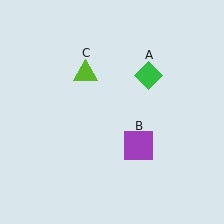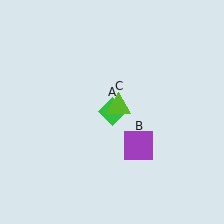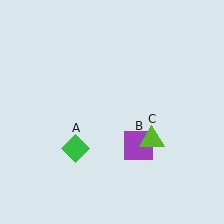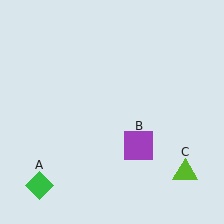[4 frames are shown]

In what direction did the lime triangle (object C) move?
The lime triangle (object C) moved down and to the right.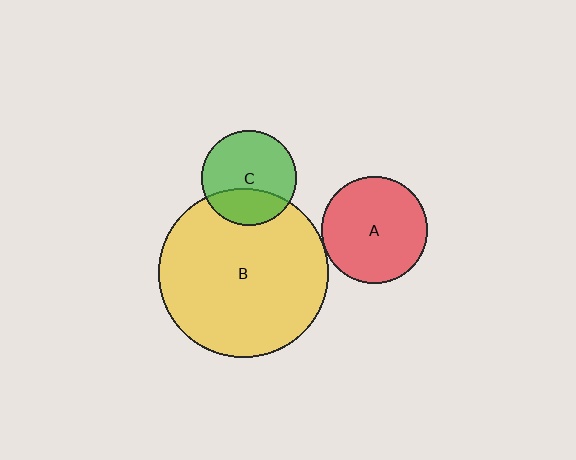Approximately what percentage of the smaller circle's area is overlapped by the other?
Approximately 30%.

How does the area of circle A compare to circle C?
Approximately 1.3 times.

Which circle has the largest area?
Circle B (yellow).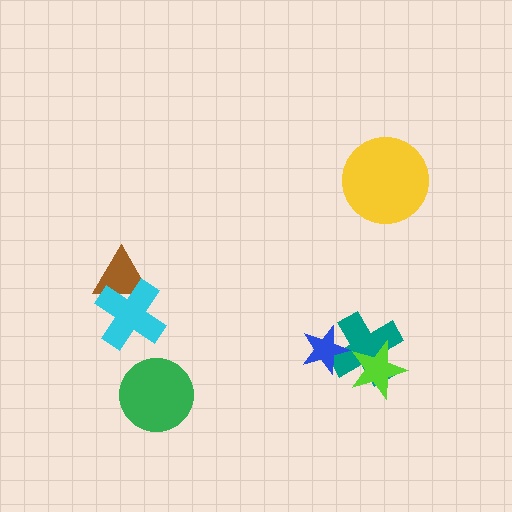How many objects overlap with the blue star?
1 object overlaps with the blue star.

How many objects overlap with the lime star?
1 object overlaps with the lime star.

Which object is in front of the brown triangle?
The cyan cross is in front of the brown triangle.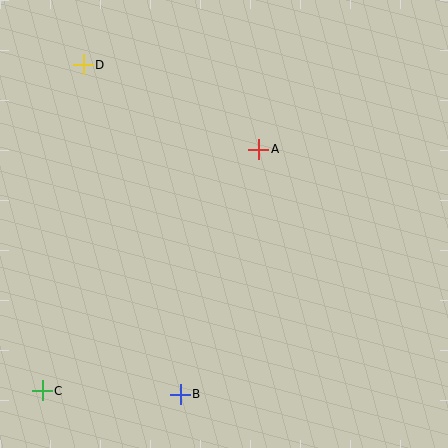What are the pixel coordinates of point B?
Point B is at (180, 394).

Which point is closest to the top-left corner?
Point D is closest to the top-left corner.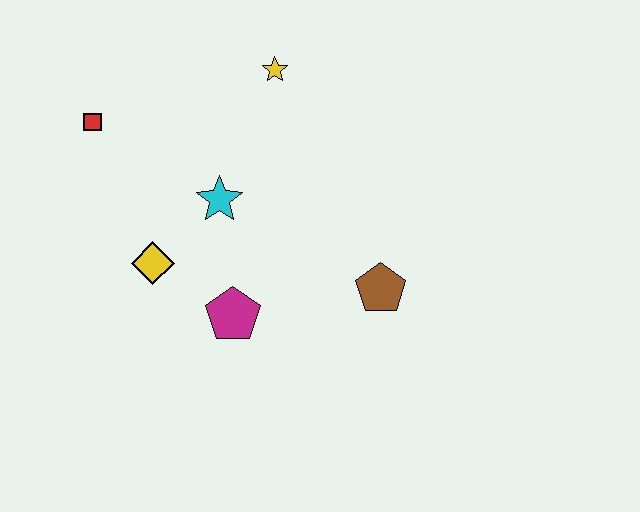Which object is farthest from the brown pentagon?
The red square is farthest from the brown pentagon.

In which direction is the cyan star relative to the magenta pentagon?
The cyan star is above the magenta pentagon.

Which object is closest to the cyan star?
The yellow diamond is closest to the cyan star.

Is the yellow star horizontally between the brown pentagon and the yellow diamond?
Yes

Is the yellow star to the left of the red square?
No